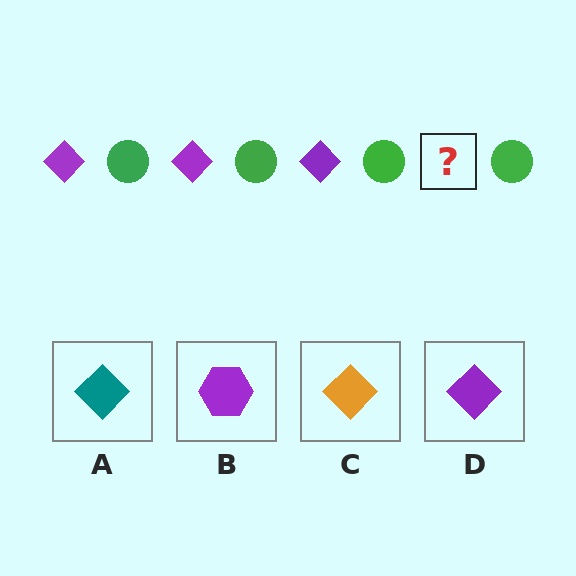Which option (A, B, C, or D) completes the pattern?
D.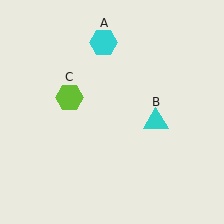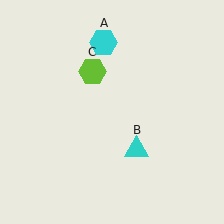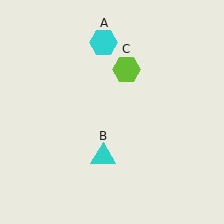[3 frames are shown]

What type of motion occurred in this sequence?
The cyan triangle (object B), lime hexagon (object C) rotated clockwise around the center of the scene.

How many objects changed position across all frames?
2 objects changed position: cyan triangle (object B), lime hexagon (object C).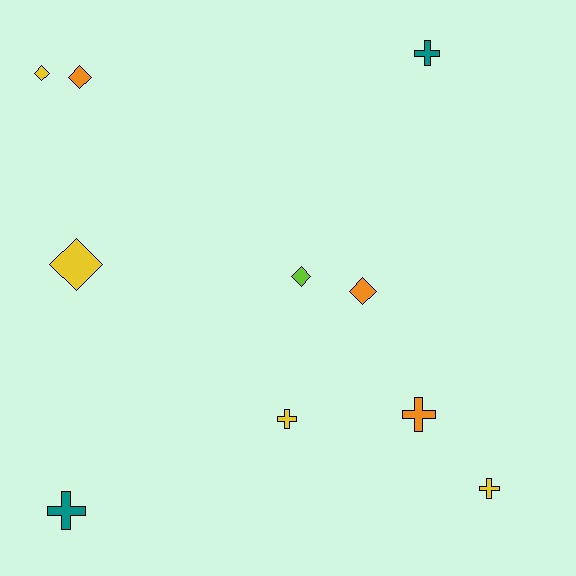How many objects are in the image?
There are 10 objects.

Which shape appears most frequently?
Diamond, with 5 objects.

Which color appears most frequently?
Yellow, with 4 objects.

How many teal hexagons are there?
There are no teal hexagons.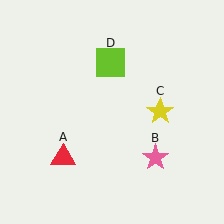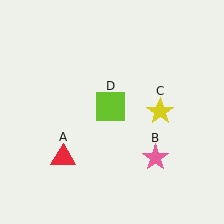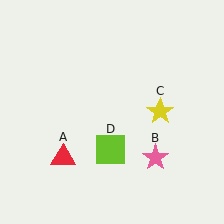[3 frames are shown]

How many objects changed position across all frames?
1 object changed position: lime square (object D).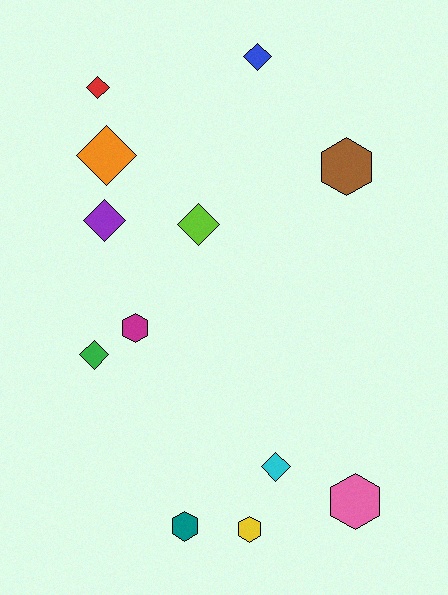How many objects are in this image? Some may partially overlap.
There are 12 objects.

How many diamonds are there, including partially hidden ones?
There are 7 diamonds.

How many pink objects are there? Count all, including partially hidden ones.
There is 1 pink object.